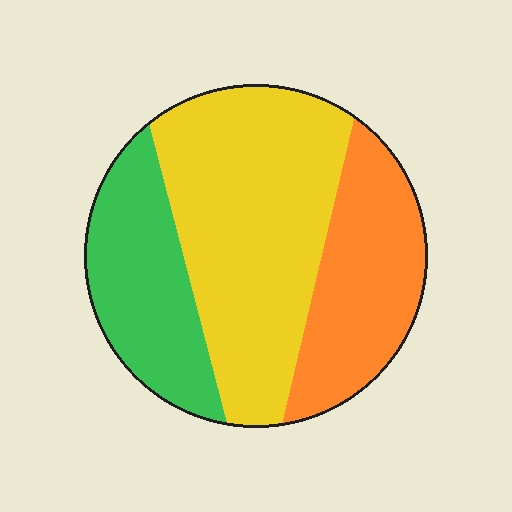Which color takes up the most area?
Yellow, at roughly 50%.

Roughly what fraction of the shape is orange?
Orange covers about 25% of the shape.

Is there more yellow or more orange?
Yellow.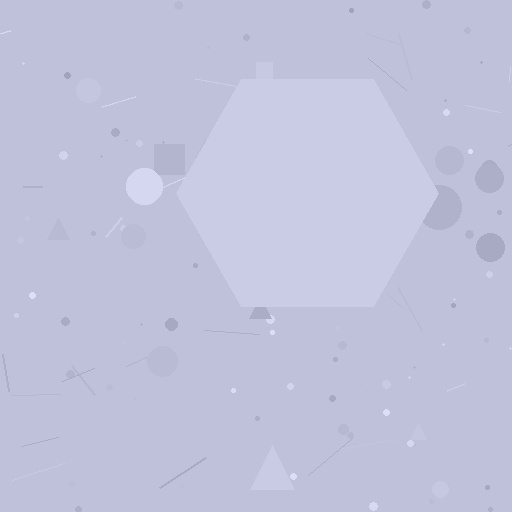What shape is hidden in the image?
A hexagon is hidden in the image.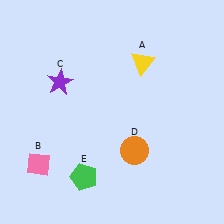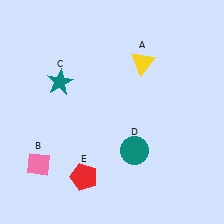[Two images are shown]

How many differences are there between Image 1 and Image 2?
There are 3 differences between the two images.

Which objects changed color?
C changed from purple to teal. D changed from orange to teal. E changed from green to red.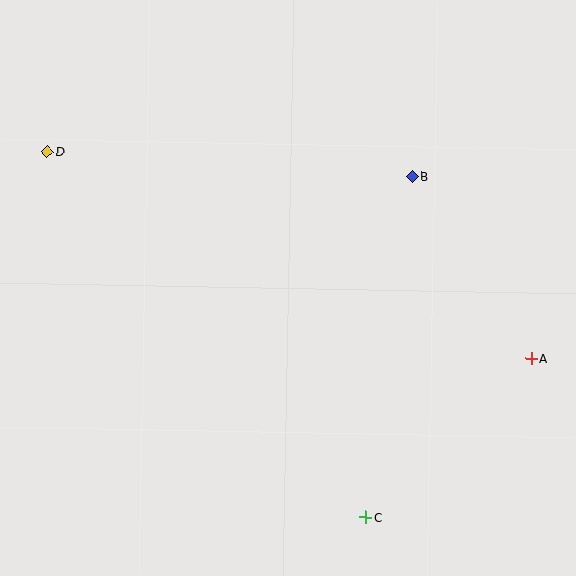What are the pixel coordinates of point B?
Point B is at (412, 177).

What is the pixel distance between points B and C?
The distance between B and C is 344 pixels.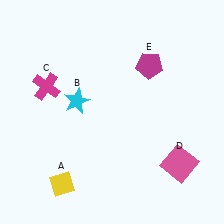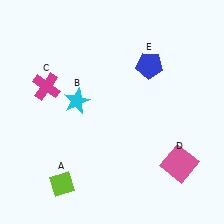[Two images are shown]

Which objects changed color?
A changed from yellow to lime. E changed from magenta to blue.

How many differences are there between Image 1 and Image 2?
There are 2 differences between the two images.